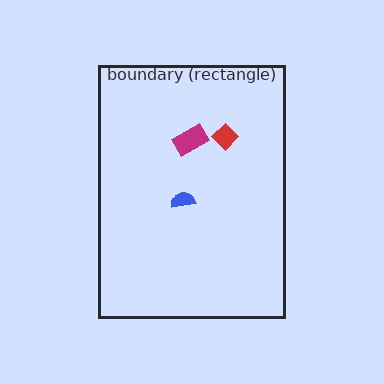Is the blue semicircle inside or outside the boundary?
Inside.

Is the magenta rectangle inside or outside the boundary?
Inside.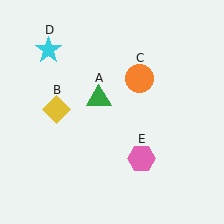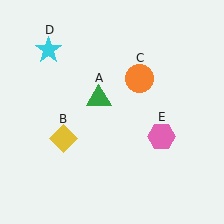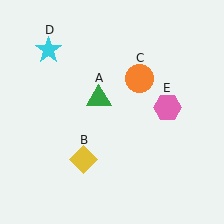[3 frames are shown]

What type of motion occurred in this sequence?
The yellow diamond (object B), pink hexagon (object E) rotated counterclockwise around the center of the scene.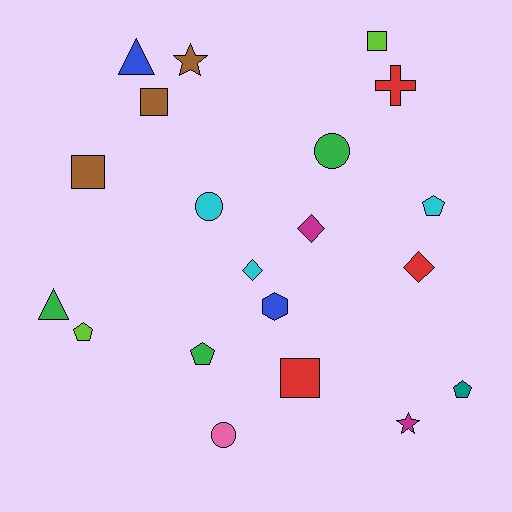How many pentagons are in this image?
There are 4 pentagons.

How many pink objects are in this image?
There is 1 pink object.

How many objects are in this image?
There are 20 objects.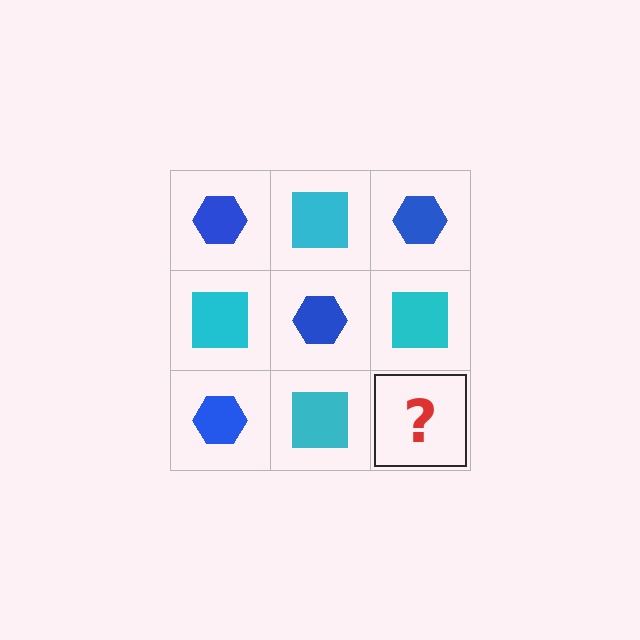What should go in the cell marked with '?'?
The missing cell should contain a blue hexagon.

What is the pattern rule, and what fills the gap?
The rule is that it alternates blue hexagon and cyan square in a checkerboard pattern. The gap should be filled with a blue hexagon.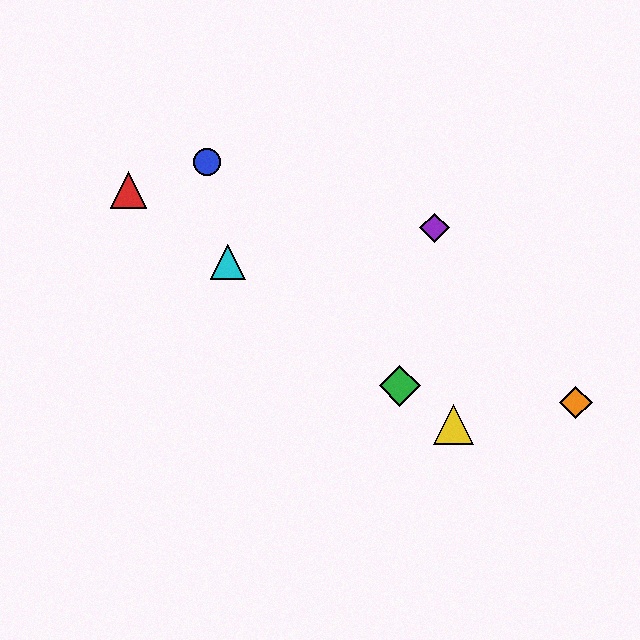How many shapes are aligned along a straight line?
4 shapes (the red triangle, the green diamond, the yellow triangle, the cyan triangle) are aligned along a straight line.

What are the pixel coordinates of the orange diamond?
The orange diamond is at (576, 403).